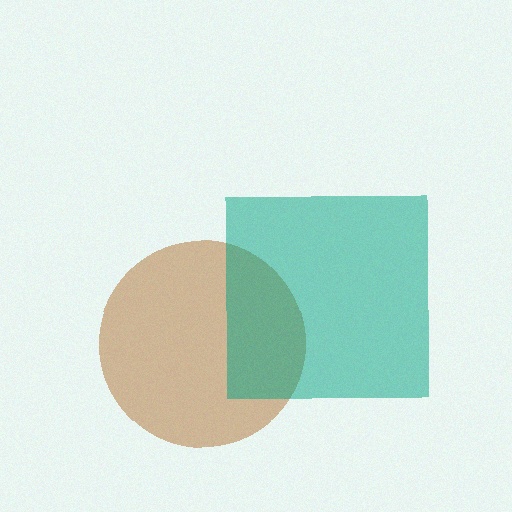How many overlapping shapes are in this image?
There are 2 overlapping shapes in the image.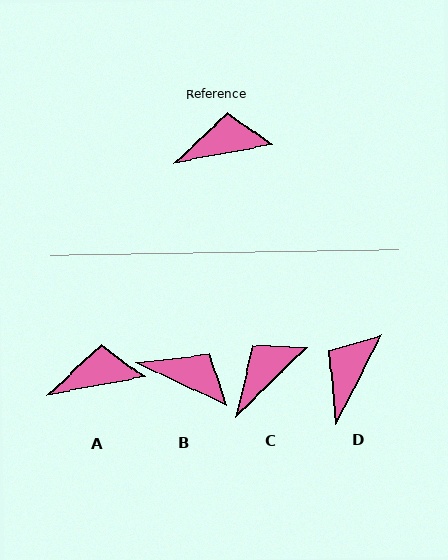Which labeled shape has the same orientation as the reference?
A.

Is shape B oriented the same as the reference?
No, it is off by about 36 degrees.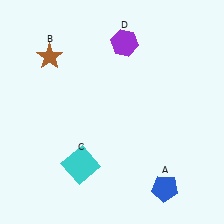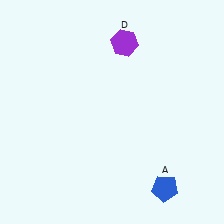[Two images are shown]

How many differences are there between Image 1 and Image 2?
There are 2 differences between the two images.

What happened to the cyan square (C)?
The cyan square (C) was removed in Image 2. It was in the bottom-left area of Image 1.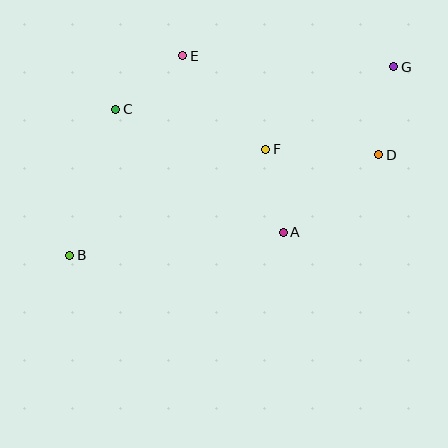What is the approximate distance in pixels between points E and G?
The distance between E and G is approximately 211 pixels.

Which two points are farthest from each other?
Points B and G are farthest from each other.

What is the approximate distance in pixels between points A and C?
The distance between A and C is approximately 208 pixels.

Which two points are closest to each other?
Points A and F are closest to each other.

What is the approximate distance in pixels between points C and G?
The distance between C and G is approximately 281 pixels.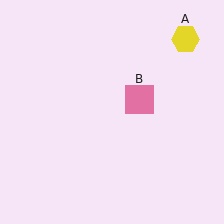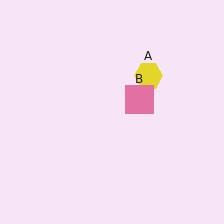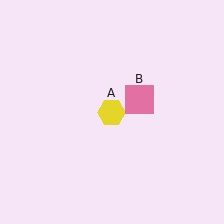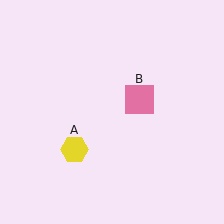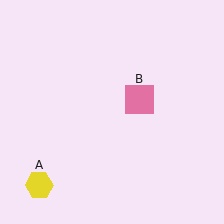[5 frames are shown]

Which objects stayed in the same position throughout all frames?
Pink square (object B) remained stationary.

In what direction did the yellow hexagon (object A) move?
The yellow hexagon (object A) moved down and to the left.